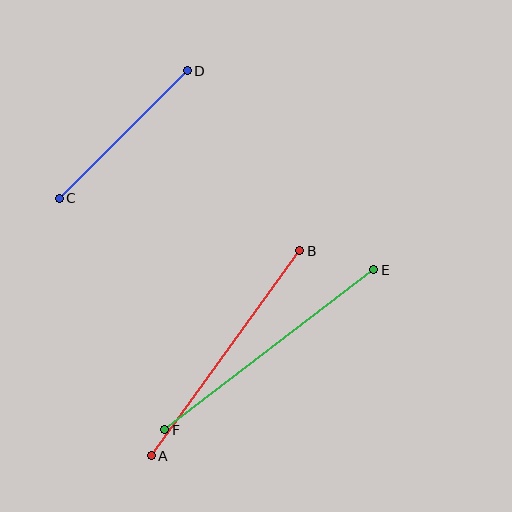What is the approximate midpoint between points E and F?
The midpoint is at approximately (269, 350) pixels.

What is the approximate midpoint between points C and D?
The midpoint is at approximately (123, 135) pixels.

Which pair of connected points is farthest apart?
Points E and F are farthest apart.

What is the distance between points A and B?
The distance is approximately 253 pixels.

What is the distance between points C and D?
The distance is approximately 181 pixels.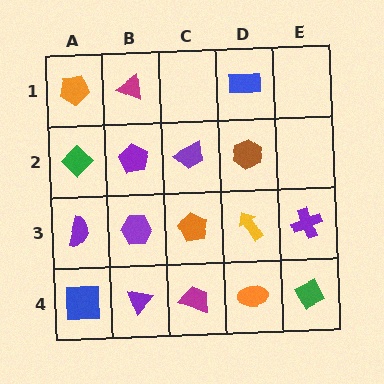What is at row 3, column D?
A yellow arrow.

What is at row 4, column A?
A blue square.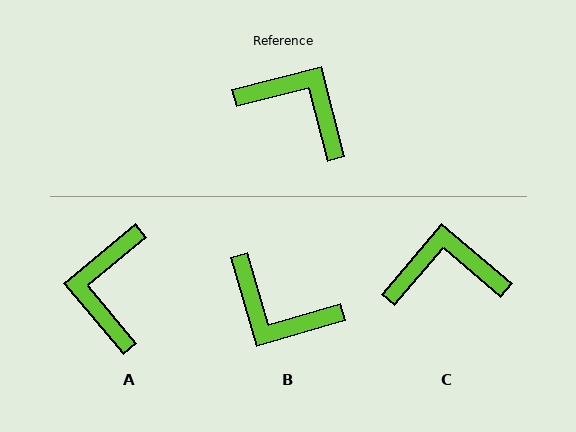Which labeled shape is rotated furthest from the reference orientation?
B, about 178 degrees away.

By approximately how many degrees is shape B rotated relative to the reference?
Approximately 178 degrees clockwise.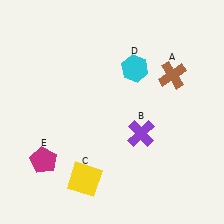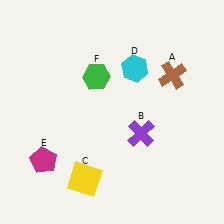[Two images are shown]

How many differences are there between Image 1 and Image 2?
There is 1 difference between the two images.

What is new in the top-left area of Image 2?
A green hexagon (F) was added in the top-left area of Image 2.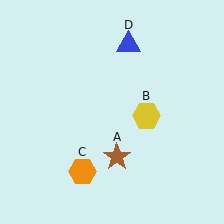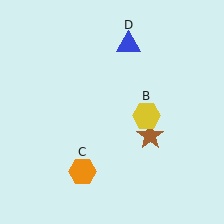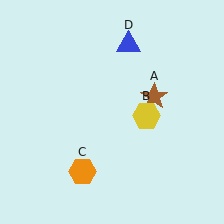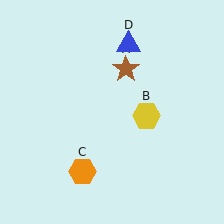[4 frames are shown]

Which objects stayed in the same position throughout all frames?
Yellow hexagon (object B) and orange hexagon (object C) and blue triangle (object D) remained stationary.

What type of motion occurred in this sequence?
The brown star (object A) rotated counterclockwise around the center of the scene.